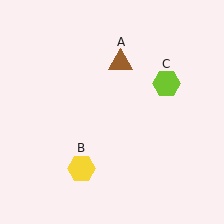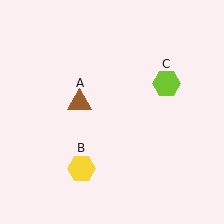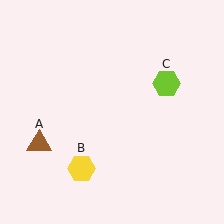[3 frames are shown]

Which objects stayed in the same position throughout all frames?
Yellow hexagon (object B) and lime hexagon (object C) remained stationary.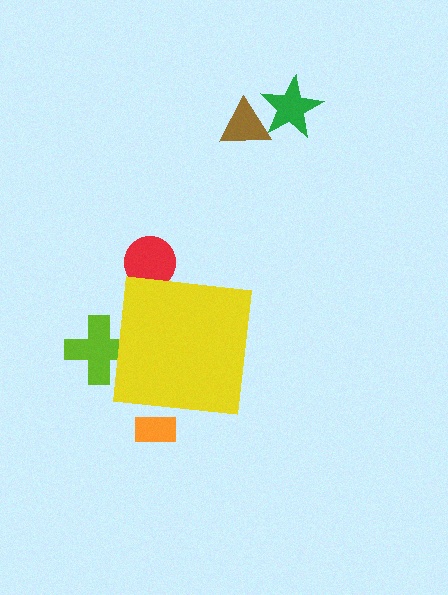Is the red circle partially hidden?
Yes, the red circle is partially hidden behind the yellow square.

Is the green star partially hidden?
No, the green star is fully visible.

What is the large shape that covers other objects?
A yellow square.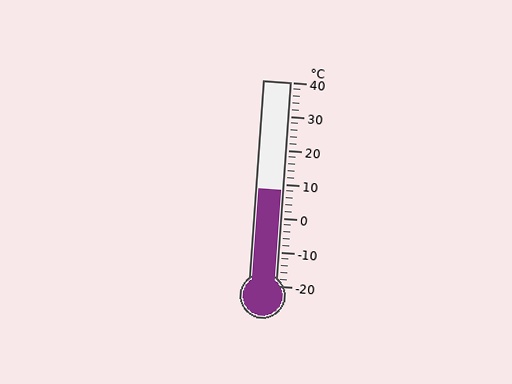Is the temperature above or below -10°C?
The temperature is above -10°C.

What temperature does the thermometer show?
The thermometer shows approximately 8°C.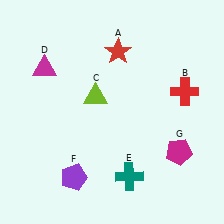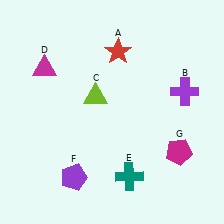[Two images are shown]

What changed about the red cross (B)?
In Image 1, B is red. In Image 2, it changed to purple.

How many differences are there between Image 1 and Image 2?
There is 1 difference between the two images.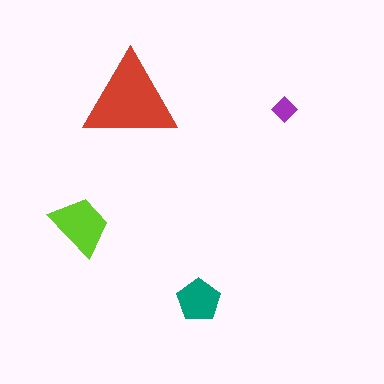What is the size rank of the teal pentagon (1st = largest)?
3rd.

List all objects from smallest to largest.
The purple diamond, the teal pentagon, the lime trapezoid, the red triangle.